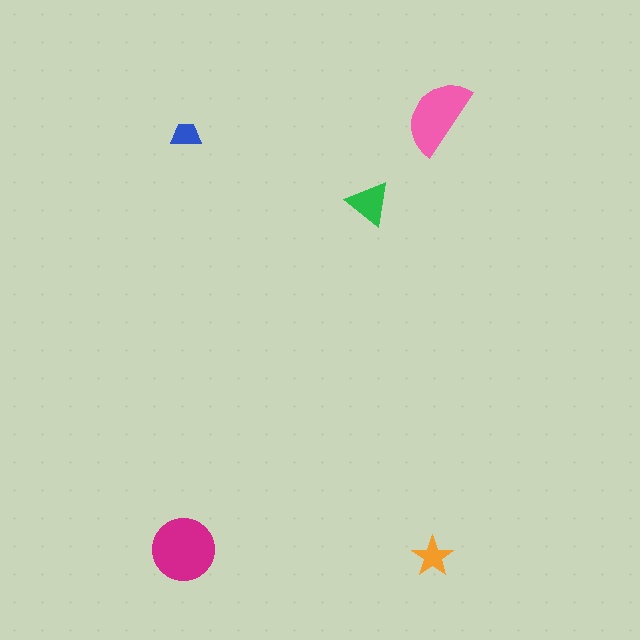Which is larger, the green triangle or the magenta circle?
The magenta circle.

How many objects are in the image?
There are 5 objects in the image.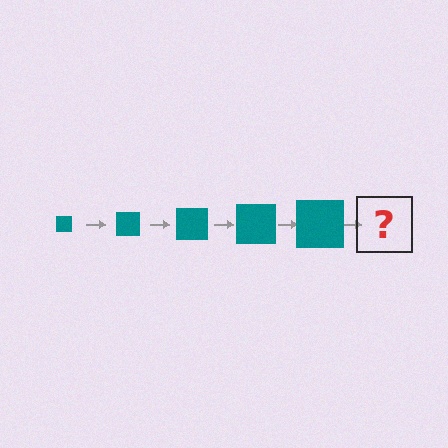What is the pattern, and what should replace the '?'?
The pattern is that the square gets progressively larger each step. The '?' should be a teal square, larger than the previous one.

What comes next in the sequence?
The next element should be a teal square, larger than the previous one.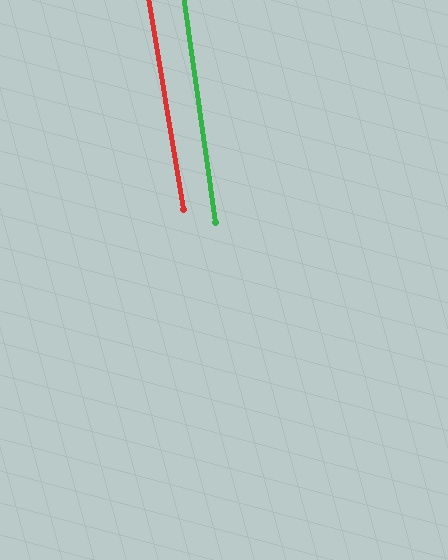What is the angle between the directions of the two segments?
Approximately 1 degree.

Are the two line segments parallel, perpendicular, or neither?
Parallel — their directions differ by only 1.3°.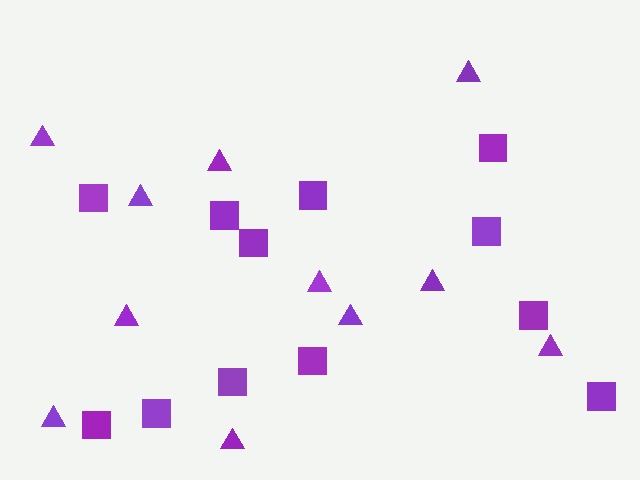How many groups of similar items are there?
There are 2 groups: one group of triangles (11) and one group of squares (12).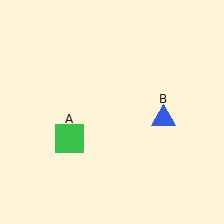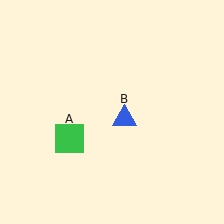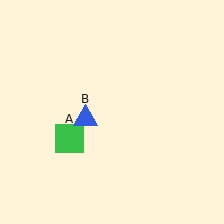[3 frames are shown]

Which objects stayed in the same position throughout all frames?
Green square (object A) remained stationary.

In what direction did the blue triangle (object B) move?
The blue triangle (object B) moved left.